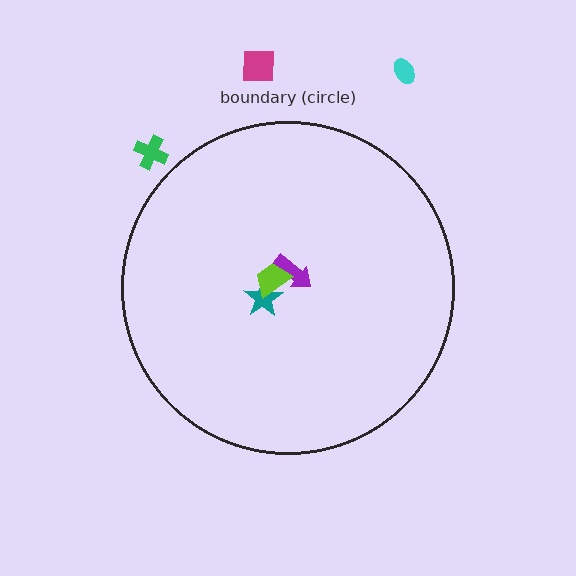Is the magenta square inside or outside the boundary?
Outside.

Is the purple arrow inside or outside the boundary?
Inside.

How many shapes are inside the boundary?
3 inside, 3 outside.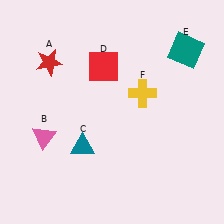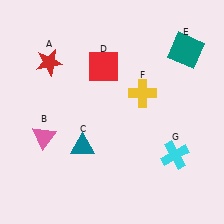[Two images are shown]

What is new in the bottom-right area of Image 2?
A cyan cross (G) was added in the bottom-right area of Image 2.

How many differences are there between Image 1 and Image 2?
There is 1 difference between the two images.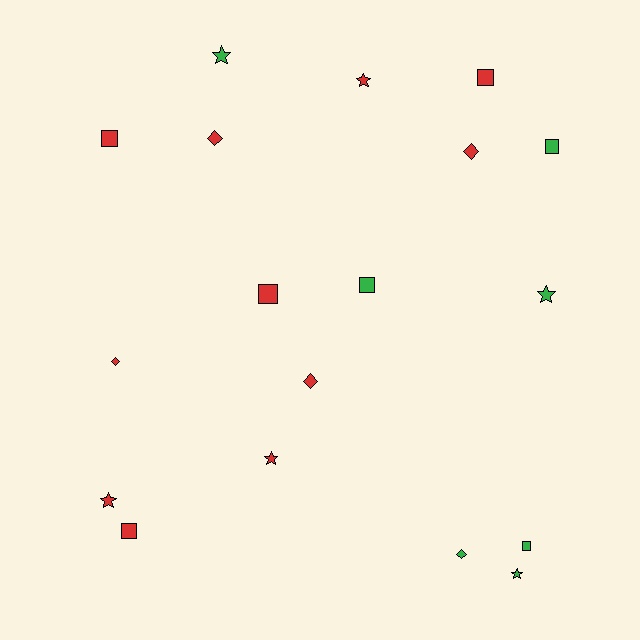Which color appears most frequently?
Red, with 11 objects.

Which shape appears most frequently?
Square, with 7 objects.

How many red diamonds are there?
There are 4 red diamonds.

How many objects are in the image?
There are 18 objects.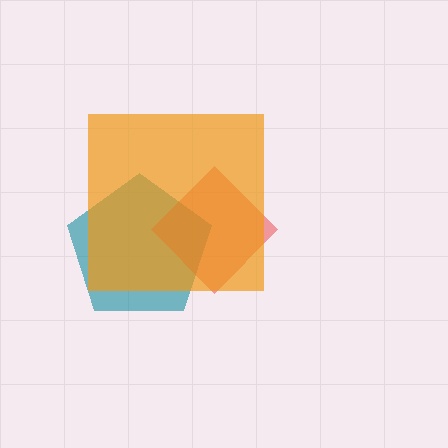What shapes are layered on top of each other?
The layered shapes are: a teal pentagon, a red diamond, an orange square.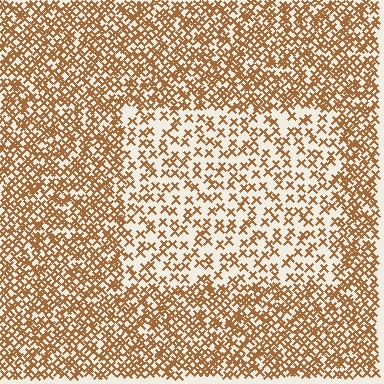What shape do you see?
I see a rectangle.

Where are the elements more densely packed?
The elements are more densely packed outside the rectangle boundary.